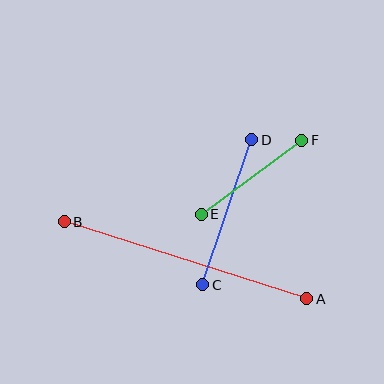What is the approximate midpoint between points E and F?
The midpoint is at approximately (252, 177) pixels.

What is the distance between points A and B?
The distance is approximately 254 pixels.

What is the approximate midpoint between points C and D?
The midpoint is at approximately (227, 212) pixels.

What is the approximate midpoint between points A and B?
The midpoint is at approximately (186, 260) pixels.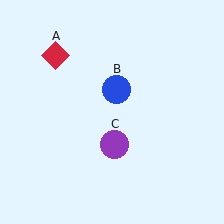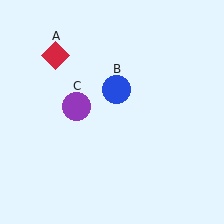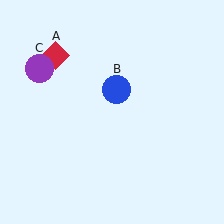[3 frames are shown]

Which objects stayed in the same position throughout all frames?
Red diamond (object A) and blue circle (object B) remained stationary.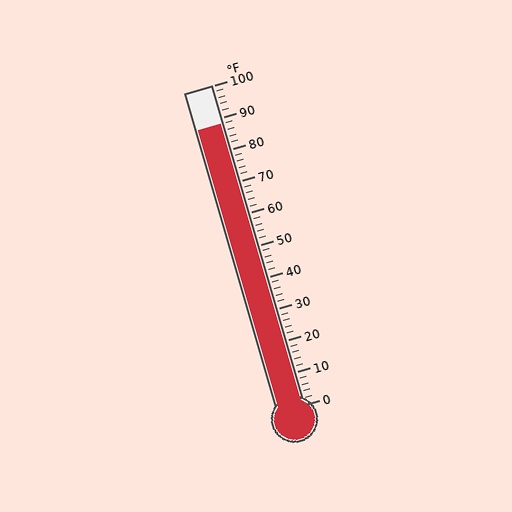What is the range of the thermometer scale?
The thermometer scale ranges from 0°F to 100°F.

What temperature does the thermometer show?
The thermometer shows approximately 88°F.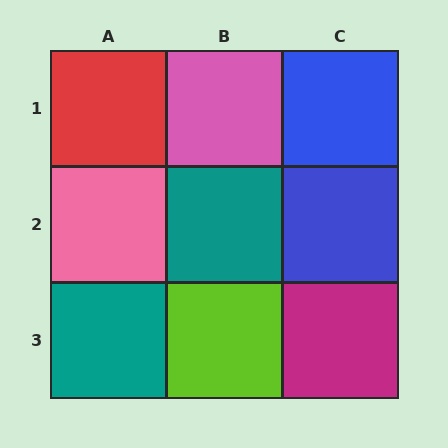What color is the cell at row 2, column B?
Teal.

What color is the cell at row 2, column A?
Pink.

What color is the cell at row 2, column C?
Blue.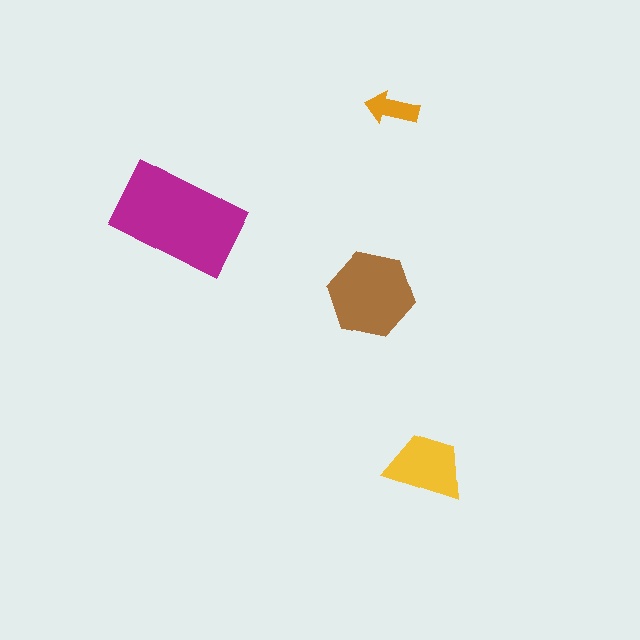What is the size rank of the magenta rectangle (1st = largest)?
1st.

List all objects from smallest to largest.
The orange arrow, the yellow trapezoid, the brown hexagon, the magenta rectangle.